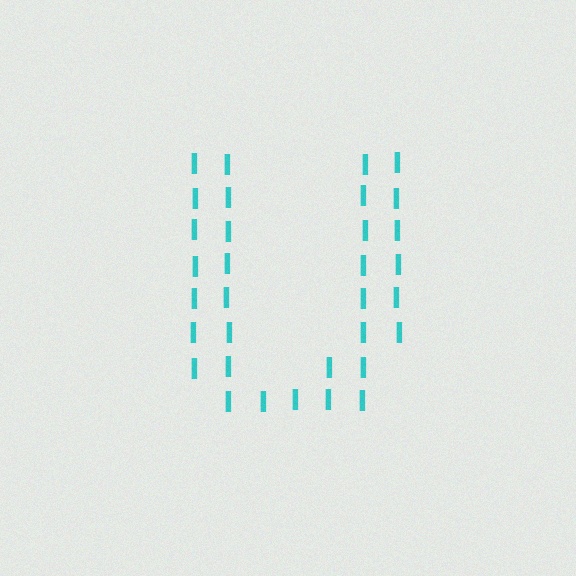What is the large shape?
The large shape is the letter U.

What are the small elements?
The small elements are letter I's.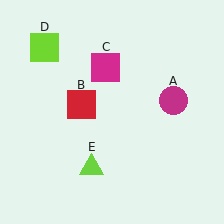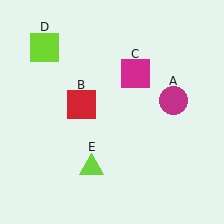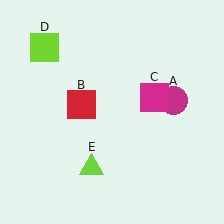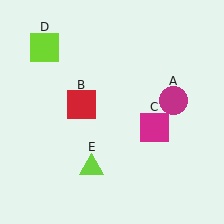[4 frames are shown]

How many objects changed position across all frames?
1 object changed position: magenta square (object C).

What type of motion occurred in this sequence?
The magenta square (object C) rotated clockwise around the center of the scene.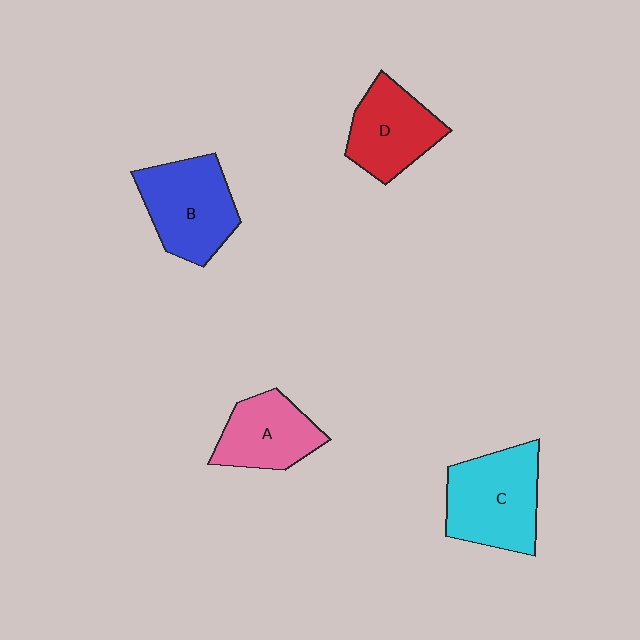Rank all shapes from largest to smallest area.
From largest to smallest: C (cyan), B (blue), D (red), A (pink).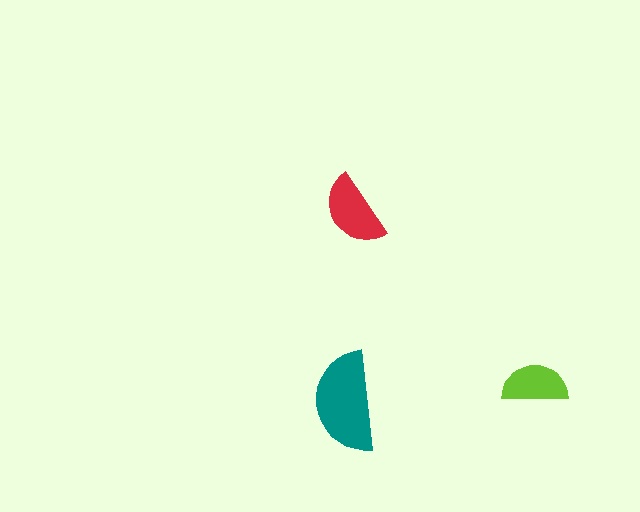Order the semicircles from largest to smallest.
the teal one, the red one, the lime one.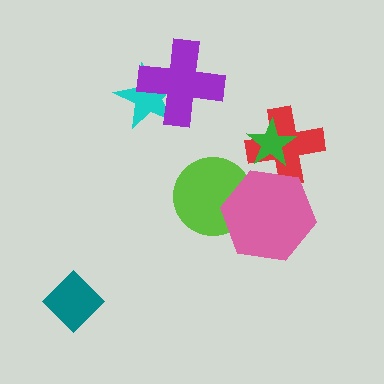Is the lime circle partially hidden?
Yes, it is partially covered by another shape.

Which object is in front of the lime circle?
The pink hexagon is in front of the lime circle.